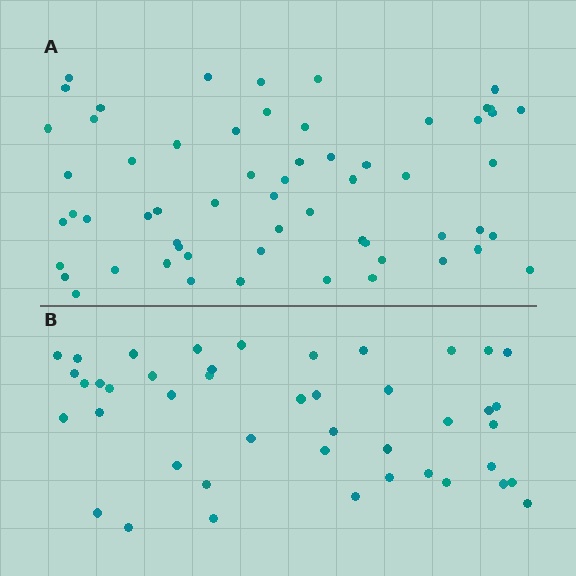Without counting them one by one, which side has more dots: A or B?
Region A (the top region) has more dots.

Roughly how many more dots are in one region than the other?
Region A has approximately 15 more dots than region B.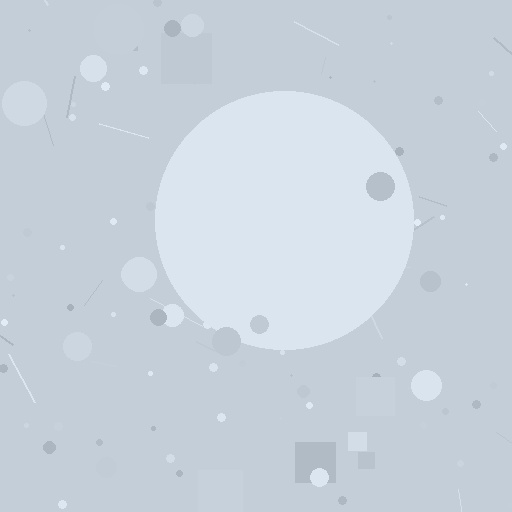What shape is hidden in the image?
A circle is hidden in the image.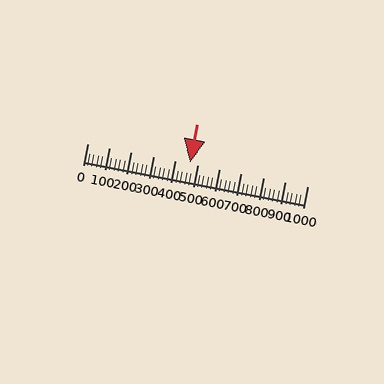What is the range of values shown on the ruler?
The ruler shows values from 0 to 1000.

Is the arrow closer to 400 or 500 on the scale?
The arrow is closer to 500.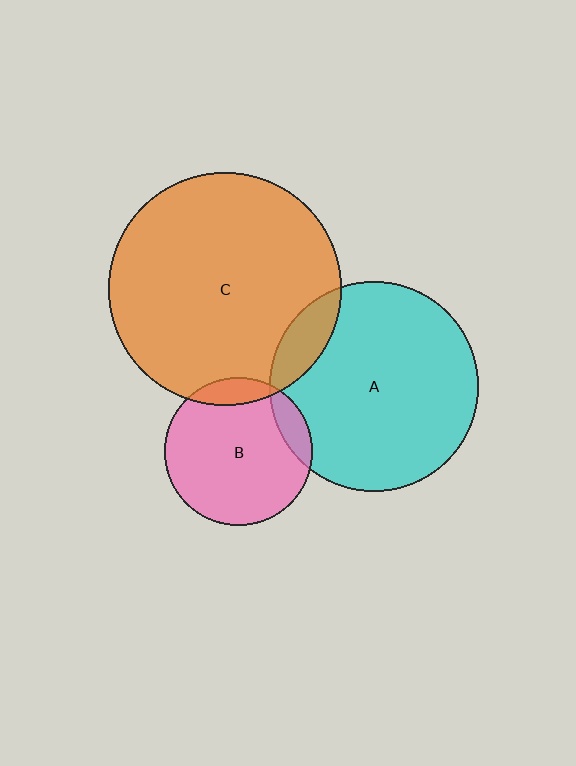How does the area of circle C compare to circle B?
Approximately 2.5 times.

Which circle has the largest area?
Circle C (orange).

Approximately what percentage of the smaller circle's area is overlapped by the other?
Approximately 10%.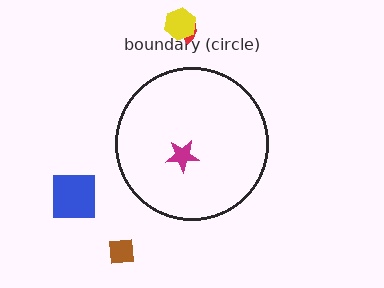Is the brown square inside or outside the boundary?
Outside.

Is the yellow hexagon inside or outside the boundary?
Outside.